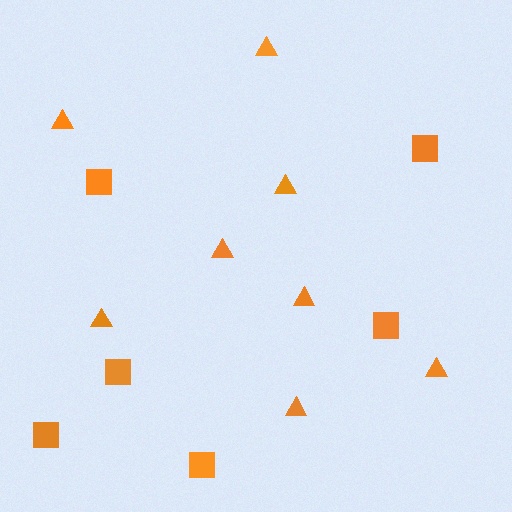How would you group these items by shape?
There are 2 groups: one group of squares (6) and one group of triangles (8).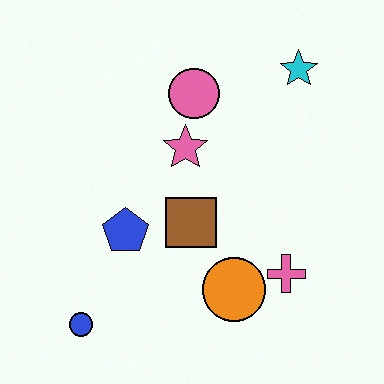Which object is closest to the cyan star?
The pink circle is closest to the cyan star.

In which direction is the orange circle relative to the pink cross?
The orange circle is to the left of the pink cross.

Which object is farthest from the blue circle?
The cyan star is farthest from the blue circle.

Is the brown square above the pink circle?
No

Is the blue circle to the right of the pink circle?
No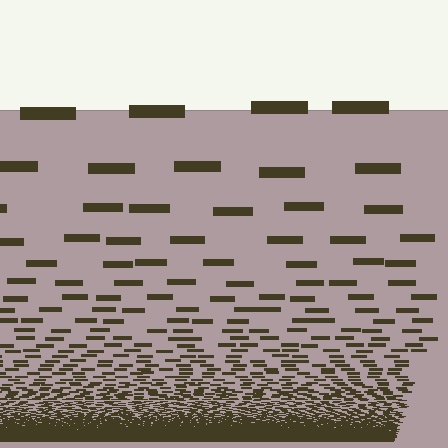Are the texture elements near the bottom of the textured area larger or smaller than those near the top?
Smaller. The gradient is inverted — elements near the bottom are smaller and denser.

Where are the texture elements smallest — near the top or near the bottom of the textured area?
Near the bottom.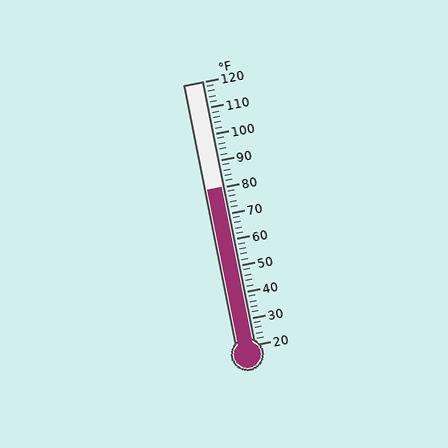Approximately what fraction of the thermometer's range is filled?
The thermometer is filled to approximately 60% of its range.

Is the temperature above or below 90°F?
The temperature is below 90°F.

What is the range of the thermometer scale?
The thermometer scale ranges from 20°F to 120°F.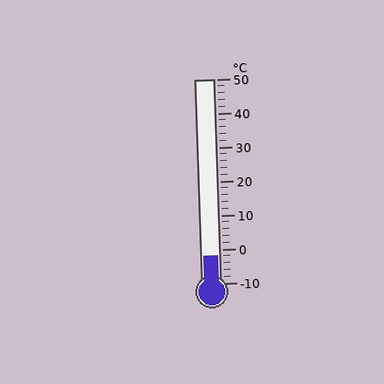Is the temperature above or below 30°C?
The temperature is below 30°C.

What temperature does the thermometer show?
The thermometer shows approximately -2°C.